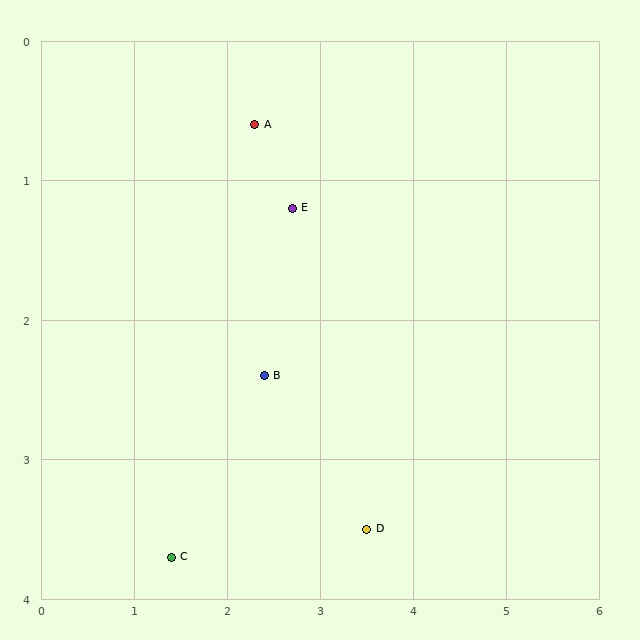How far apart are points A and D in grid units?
Points A and D are about 3.1 grid units apart.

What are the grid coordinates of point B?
Point B is at approximately (2.4, 2.4).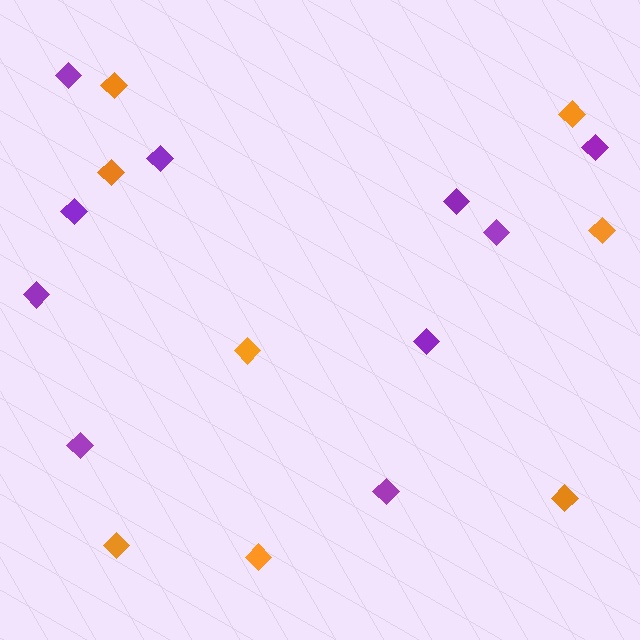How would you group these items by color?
There are 2 groups: one group of purple diamonds (10) and one group of orange diamonds (8).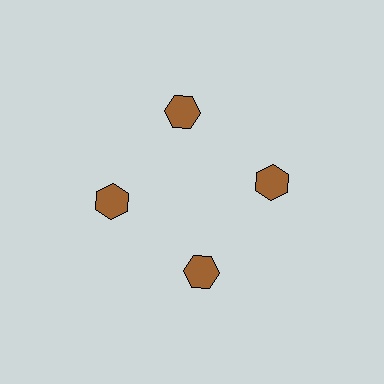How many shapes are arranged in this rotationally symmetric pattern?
There are 4 shapes, arranged in 4 groups of 1.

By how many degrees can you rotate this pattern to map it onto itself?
The pattern maps onto itself every 90 degrees of rotation.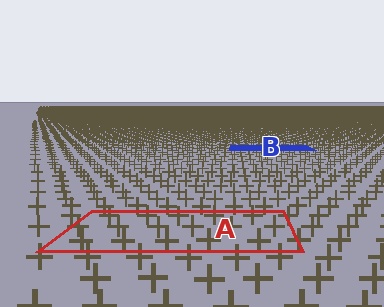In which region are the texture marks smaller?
The texture marks are smaller in region B, because it is farther away.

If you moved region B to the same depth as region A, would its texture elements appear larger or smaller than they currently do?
They would appear larger. At a closer depth, the same texture elements are projected at a bigger on-screen size.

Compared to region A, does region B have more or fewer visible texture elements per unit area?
Region B has more texture elements per unit area — they are packed more densely because it is farther away.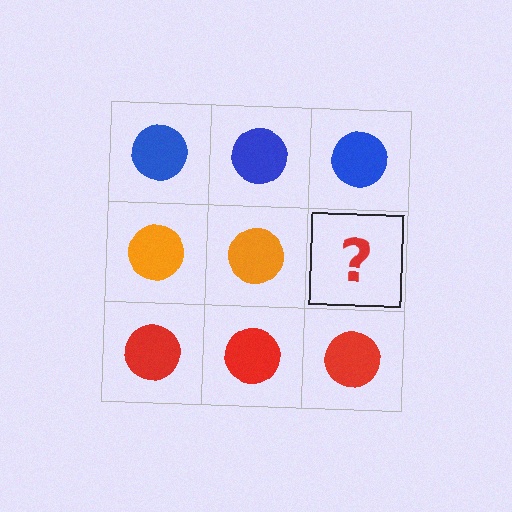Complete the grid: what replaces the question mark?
The question mark should be replaced with an orange circle.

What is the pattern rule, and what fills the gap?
The rule is that each row has a consistent color. The gap should be filled with an orange circle.